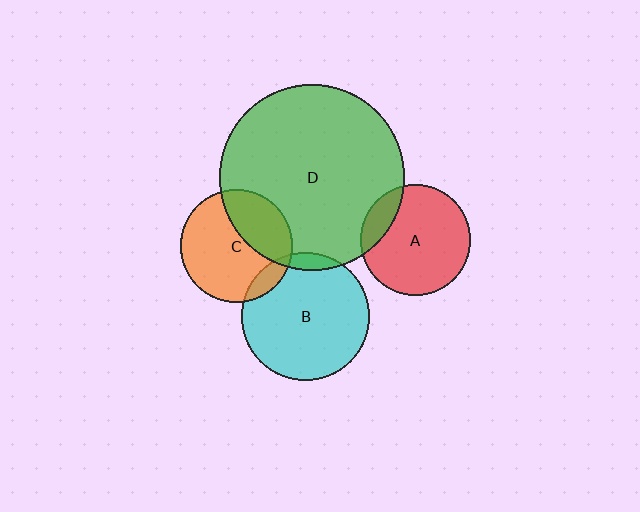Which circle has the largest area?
Circle D (green).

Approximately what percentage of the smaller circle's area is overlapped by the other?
Approximately 15%.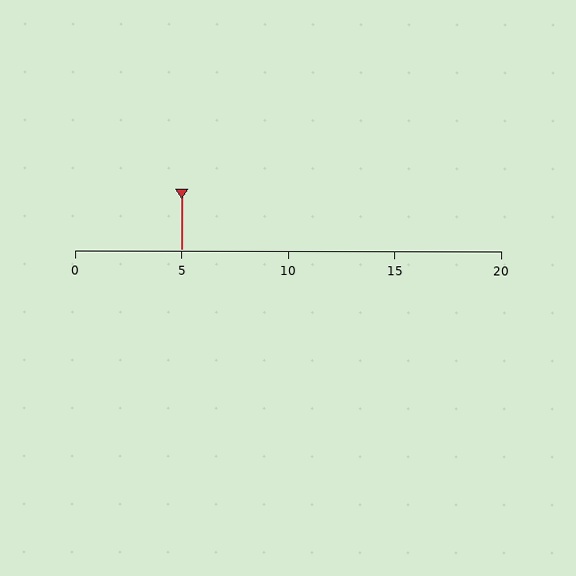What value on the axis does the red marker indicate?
The marker indicates approximately 5.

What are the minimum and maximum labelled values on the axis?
The axis runs from 0 to 20.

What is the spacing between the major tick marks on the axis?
The major ticks are spaced 5 apart.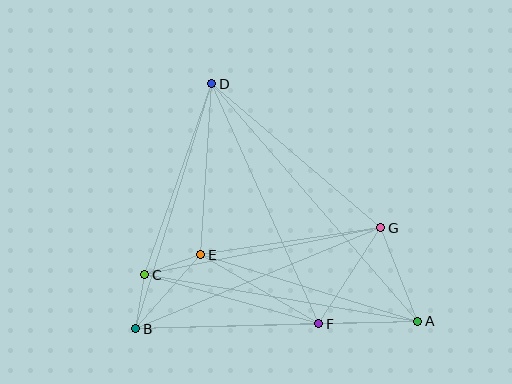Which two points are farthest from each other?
Points A and D are farthest from each other.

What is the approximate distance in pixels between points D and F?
The distance between D and F is approximately 263 pixels.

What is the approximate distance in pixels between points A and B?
The distance between A and B is approximately 282 pixels.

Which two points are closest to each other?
Points B and C are closest to each other.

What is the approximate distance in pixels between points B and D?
The distance between B and D is approximately 257 pixels.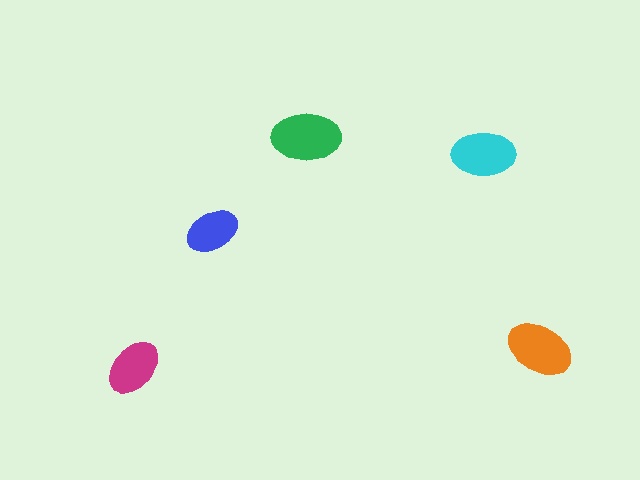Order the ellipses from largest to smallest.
the green one, the orange one, the cyan one, the magenta one, the blue one.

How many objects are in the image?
There are 5 objects in the image.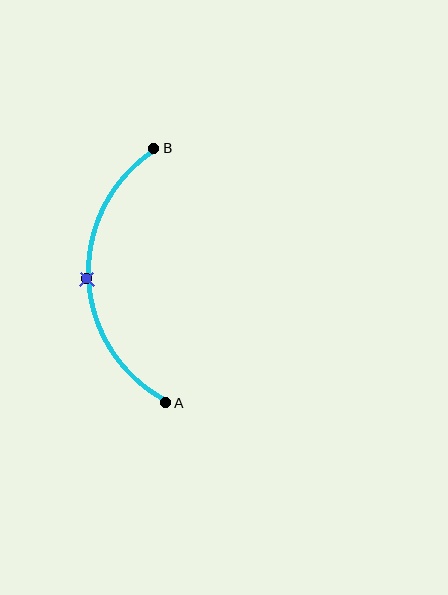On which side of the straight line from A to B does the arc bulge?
The arc bulges to the left of the straight line connecting A and B.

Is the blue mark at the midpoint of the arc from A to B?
Yes. The blue mark lies on the arc at equal arc-length from both A and B — it is the arc midpoint.